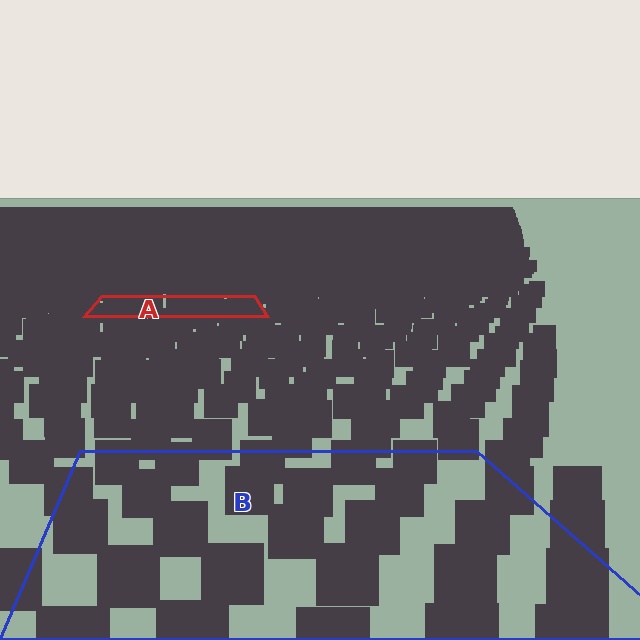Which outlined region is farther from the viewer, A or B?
Region A is farther from the viewer — the texture elements inside it appear smaller and more densely packed.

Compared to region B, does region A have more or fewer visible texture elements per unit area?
Region A has more texture elements per unit area — they are packed more densely because it is farther away.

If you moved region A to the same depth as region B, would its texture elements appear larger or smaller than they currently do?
They would appear larger. At a closer depth, the same texture elements are projected at a bigger on-screen size.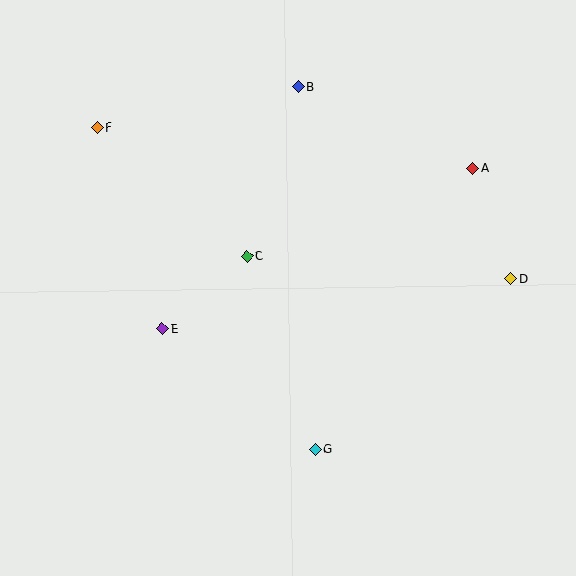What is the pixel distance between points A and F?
The distance between A and F is 379 pixels.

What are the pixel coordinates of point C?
Point C is at (247, 256).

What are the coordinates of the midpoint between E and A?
The midpoint between E and A is at (318, 249).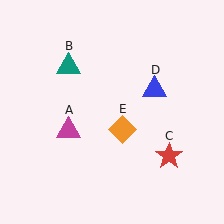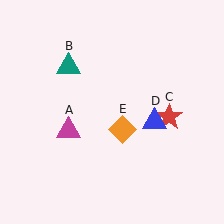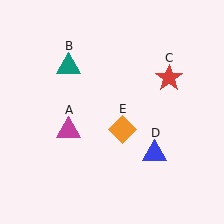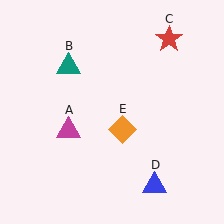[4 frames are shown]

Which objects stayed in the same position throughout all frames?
Magenta triangle (object A) and teal triangle (object B) and orange diamond (object E) remained stationary.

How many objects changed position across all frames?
2 objects changed position: red star (object C), blue triangle (object D).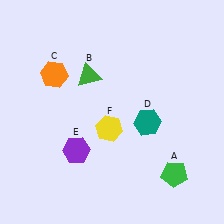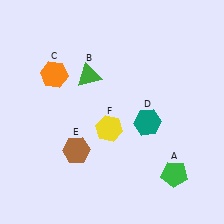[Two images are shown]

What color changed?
The hexagon (E) changed from purple in Image 1 to brown in Image 2.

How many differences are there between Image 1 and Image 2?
There is 1 difference between the two images.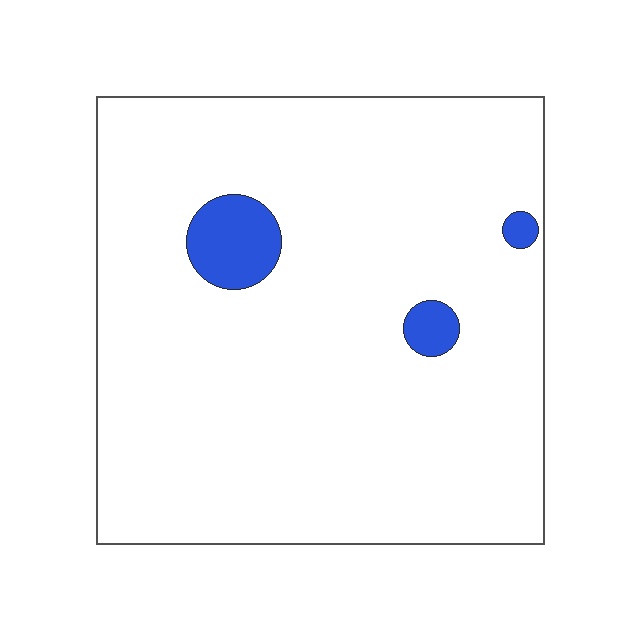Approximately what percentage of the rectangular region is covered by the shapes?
Approximately 5%.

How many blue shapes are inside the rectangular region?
3.